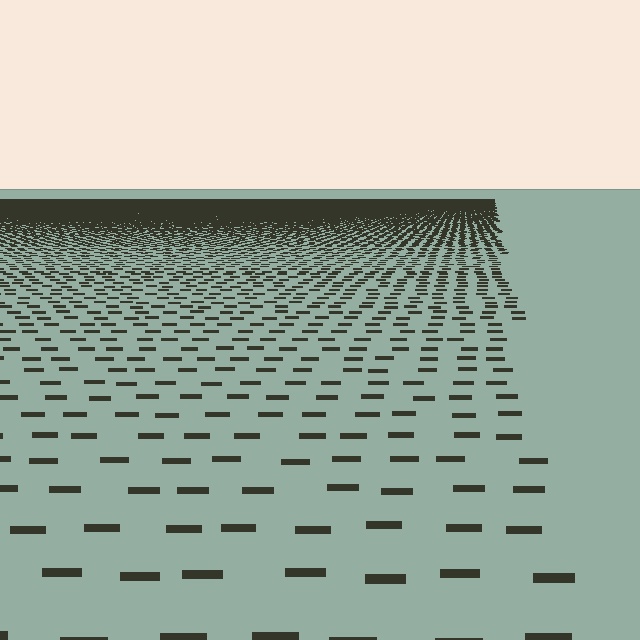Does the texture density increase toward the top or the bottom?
Density increases toward the top.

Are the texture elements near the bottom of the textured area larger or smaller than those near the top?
Larger. Near the bottom, elements are closer to the viewer and appear at a bigger on-screen size.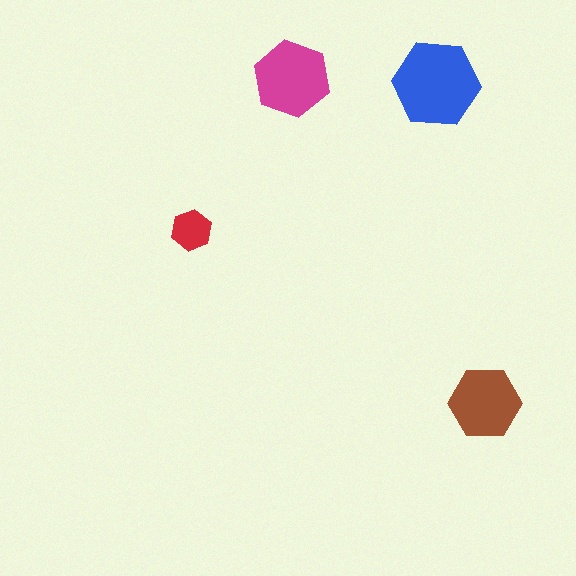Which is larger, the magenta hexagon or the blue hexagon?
The blue one.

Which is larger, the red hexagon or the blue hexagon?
The blue one.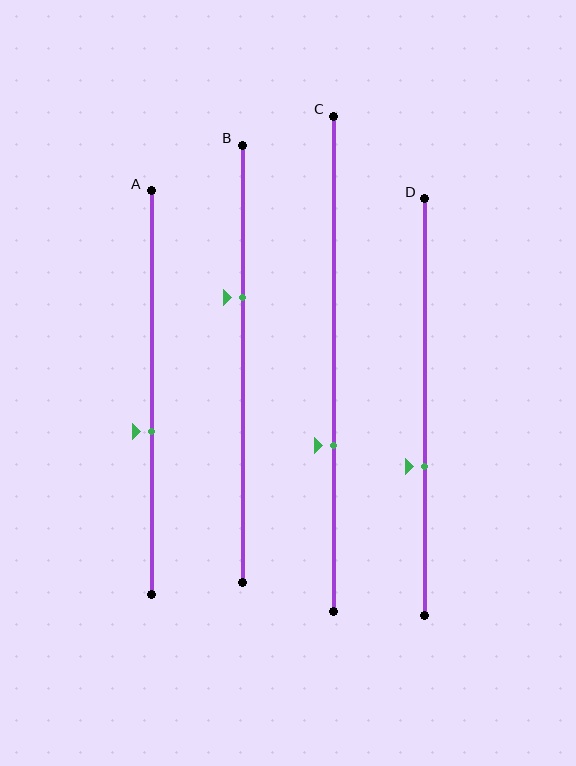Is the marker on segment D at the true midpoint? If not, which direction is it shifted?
No, the marker on segment D is shifted downward by about 14% of the segment length.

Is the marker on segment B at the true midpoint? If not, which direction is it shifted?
No, the marker on segment B is shifted upward by about 15% of the segment length.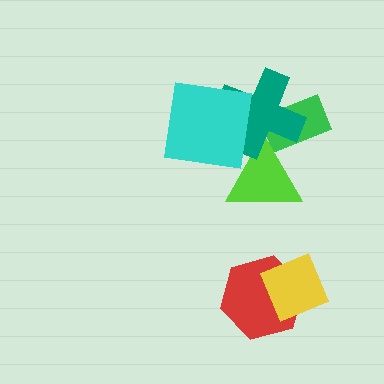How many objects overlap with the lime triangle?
2 objects overlap with the lime triangle.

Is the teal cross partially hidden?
Yes, it is partially covered by another shape.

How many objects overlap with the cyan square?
1 object overlaps with the cyan square.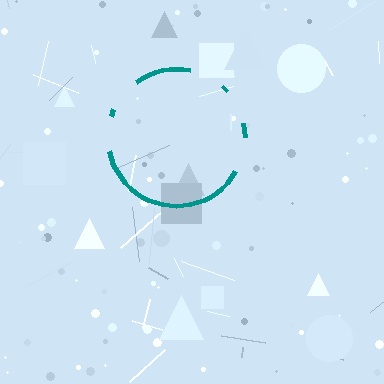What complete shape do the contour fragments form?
The contour fragments form a circle.